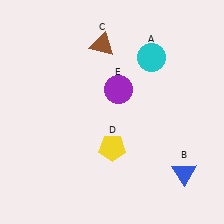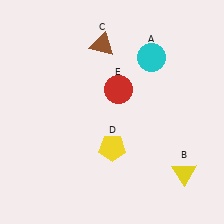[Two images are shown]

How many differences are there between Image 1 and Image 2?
There are 2 differences between the two images.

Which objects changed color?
B changed from blue to yellow. E changed from purple to red.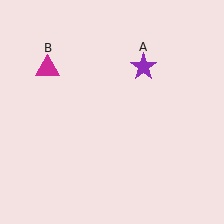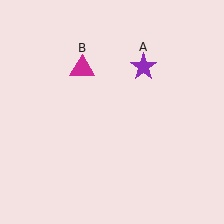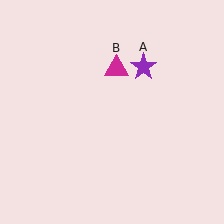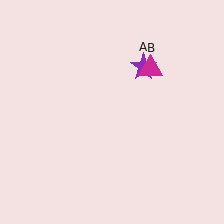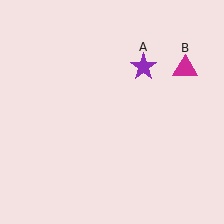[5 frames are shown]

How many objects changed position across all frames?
1 object changed position: magenta triangle (object B).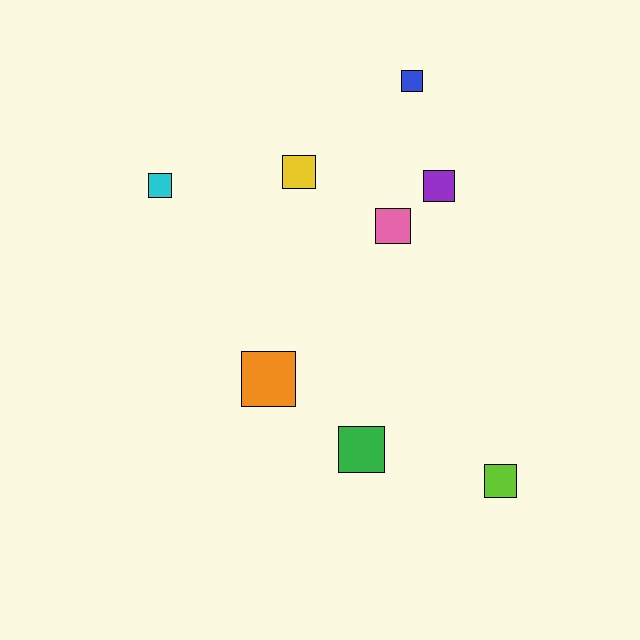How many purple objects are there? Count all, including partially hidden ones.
There is 1 purple object.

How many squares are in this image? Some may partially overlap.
There are 8 squares.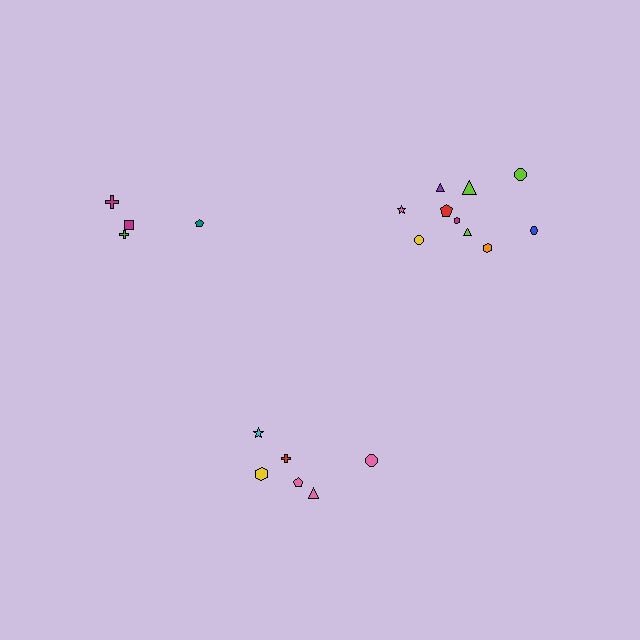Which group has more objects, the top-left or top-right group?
The top-right group.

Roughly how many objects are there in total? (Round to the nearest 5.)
Roughly 20 objects in total.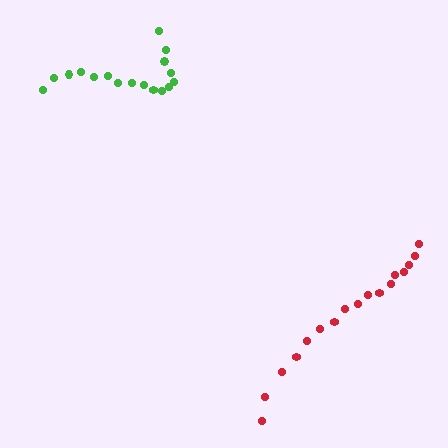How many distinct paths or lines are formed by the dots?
There are 2 distinct paths.